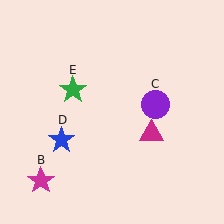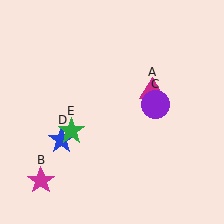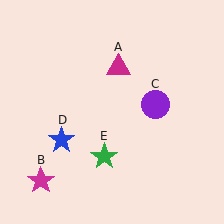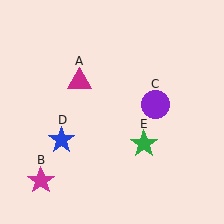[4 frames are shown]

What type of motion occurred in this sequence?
The magenta triangle (object A), green star (object E) rotated counterclockwise around the center of the scene.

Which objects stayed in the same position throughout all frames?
Magenta star (object B) and purple circle (object C) and blue star (object D) remained stationary.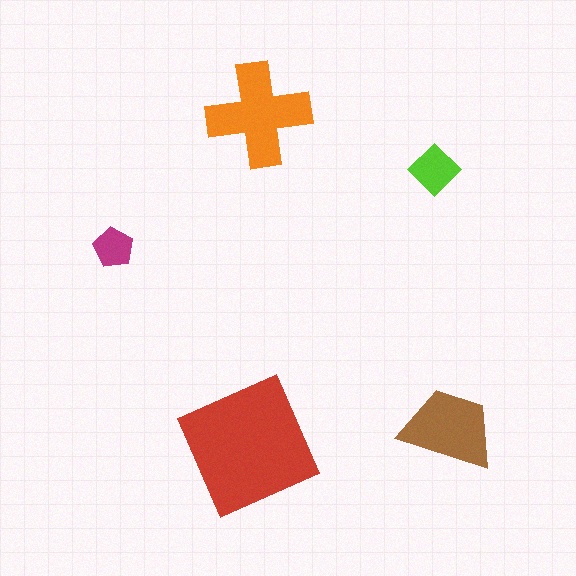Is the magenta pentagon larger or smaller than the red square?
Smaller.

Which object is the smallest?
The magenta pentagon.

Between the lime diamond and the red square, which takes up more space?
The red square.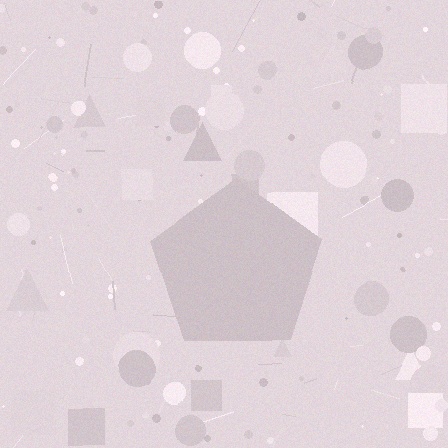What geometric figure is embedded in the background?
A pentagon is embedded in the background.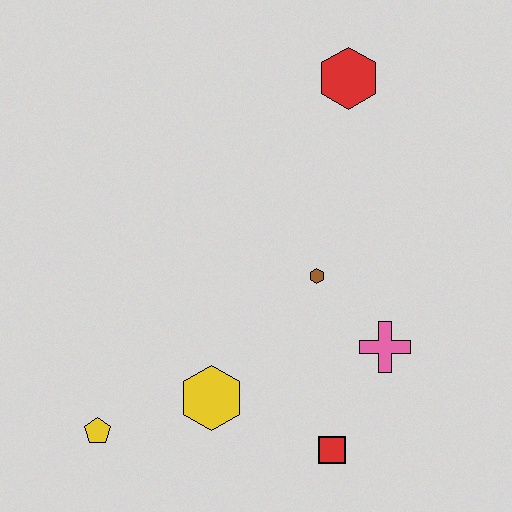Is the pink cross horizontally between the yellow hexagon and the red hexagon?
No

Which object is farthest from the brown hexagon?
The yellow pentagon is farthest from the brown hexagon.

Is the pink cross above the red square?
Yes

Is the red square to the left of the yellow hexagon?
No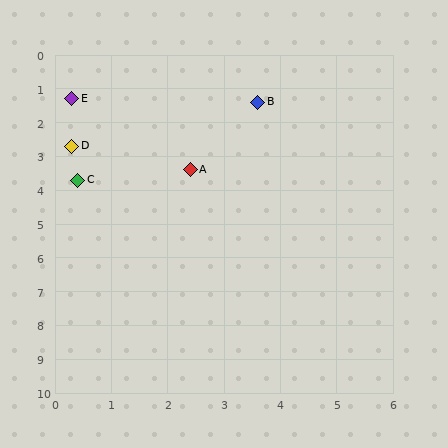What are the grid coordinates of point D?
Point D is at approximately (0.3, 2.7).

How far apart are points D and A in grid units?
Points D and A are about 2.2 grid units apart.